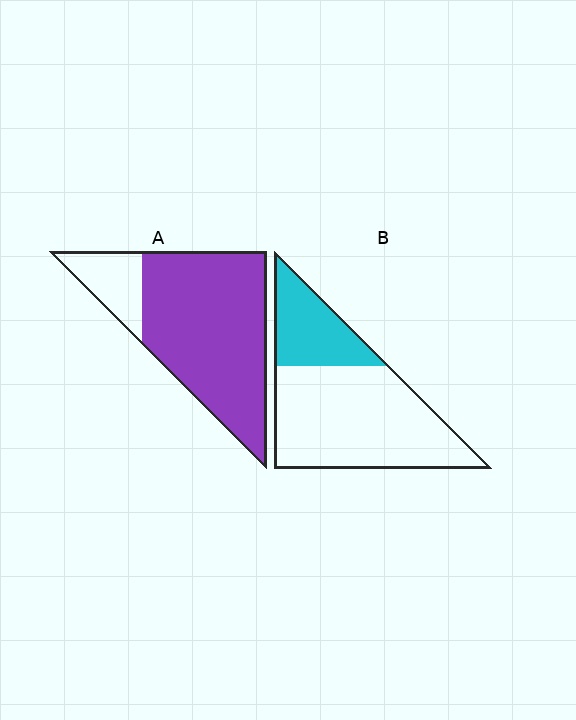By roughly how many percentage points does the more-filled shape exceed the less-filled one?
By roughly 55 percentage points (A over B).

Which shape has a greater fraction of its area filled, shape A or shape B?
Shape A.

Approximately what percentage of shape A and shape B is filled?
A is approximately 80% and B is approximately 30%.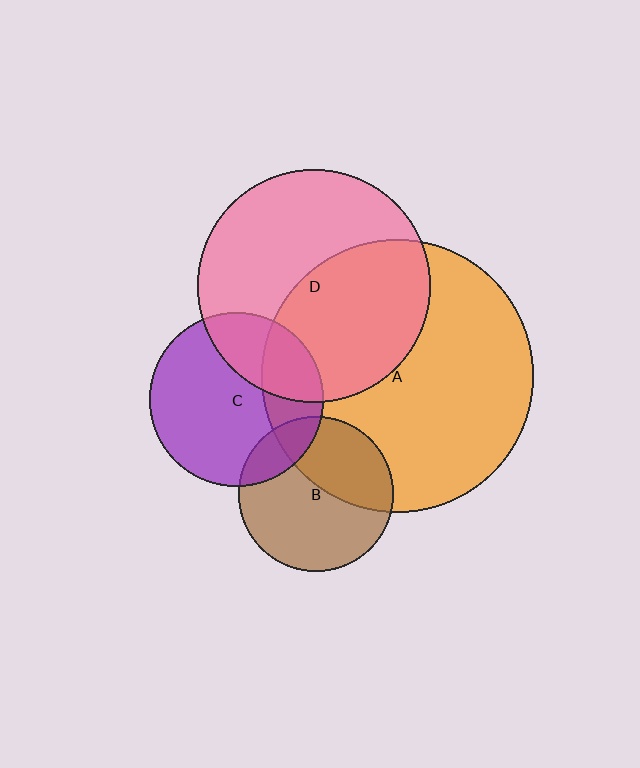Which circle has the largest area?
Circle A (orange).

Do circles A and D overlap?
Yes.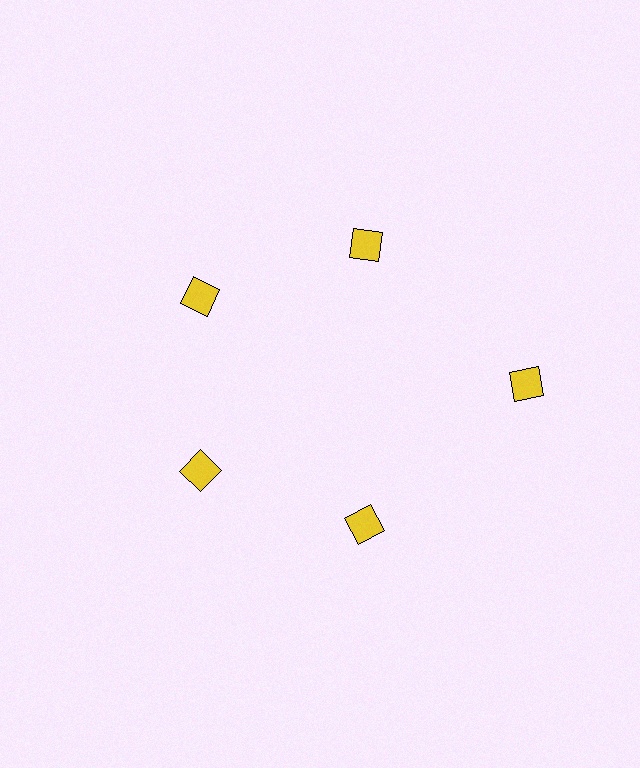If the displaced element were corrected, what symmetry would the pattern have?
It would have 5-fold rotational symmetry — the pattern would map onto itself every 72 degrees.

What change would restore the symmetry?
The symmetry would be restored by moving it inward, back onto the ring so that all 5 squares sit at equal angles and equal distance from the center.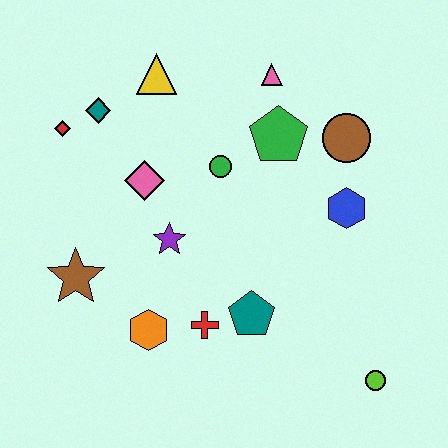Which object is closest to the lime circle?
The teal pentagon is closest to the lime circle.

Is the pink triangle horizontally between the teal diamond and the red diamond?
No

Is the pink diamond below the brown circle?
Yes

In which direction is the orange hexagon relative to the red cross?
The orange hexagon is to the left of the red cross.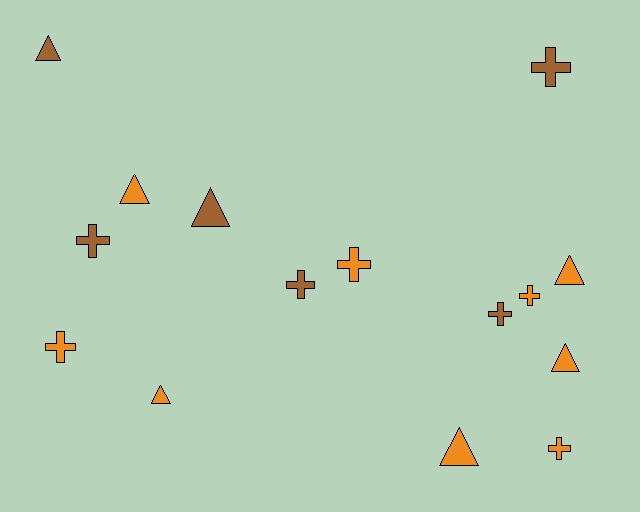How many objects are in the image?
There are 15 objects.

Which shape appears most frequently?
Cross, with 8 objects.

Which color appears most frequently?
Orange, with 9 objects.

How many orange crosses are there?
There are 4 orange crosses.